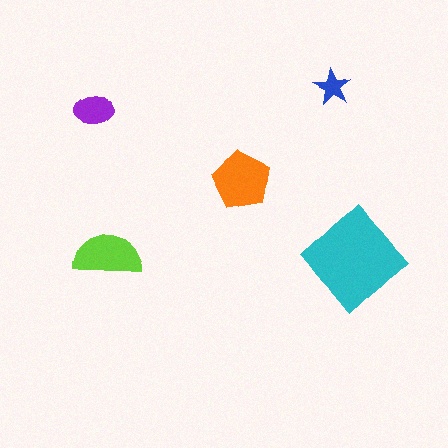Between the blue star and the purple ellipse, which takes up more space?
The purple ellipse.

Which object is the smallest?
The blue star.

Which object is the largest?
The cyan diamond.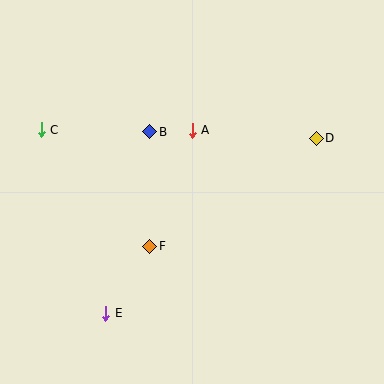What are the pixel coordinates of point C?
Point C is at (41, 130).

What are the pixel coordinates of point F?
Point F is at (150, 246).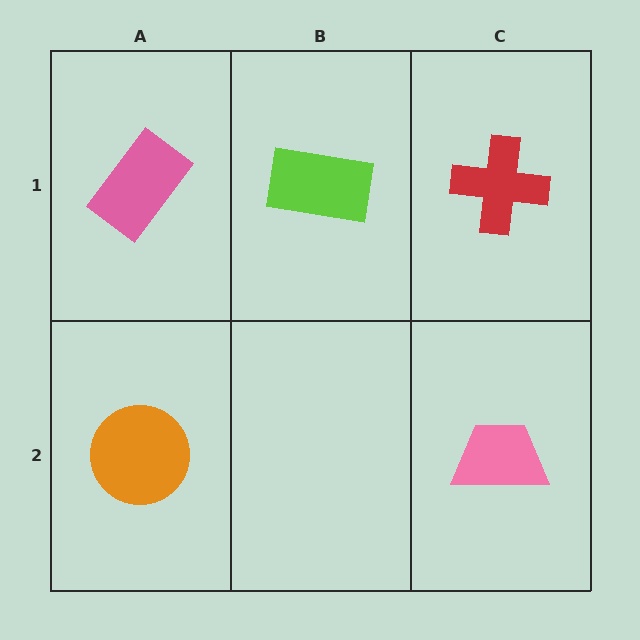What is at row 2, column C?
A pink trapezoid.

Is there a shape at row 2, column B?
No, that cell is empty.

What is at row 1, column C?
A red cross.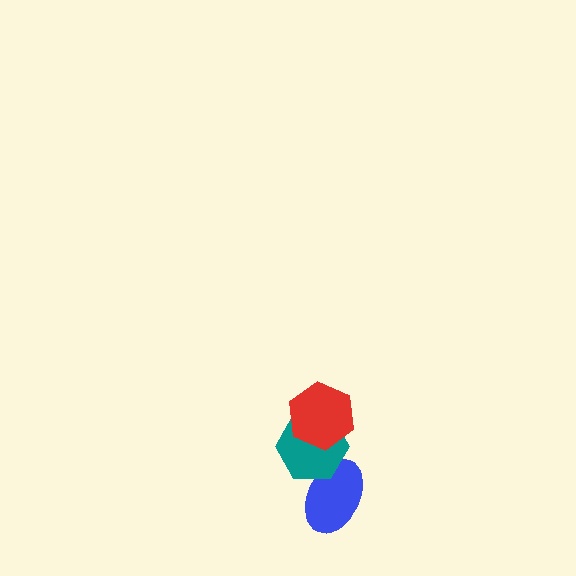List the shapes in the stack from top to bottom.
From top to bottom: the red hexagon, the teal hexagon, the blue ellipse.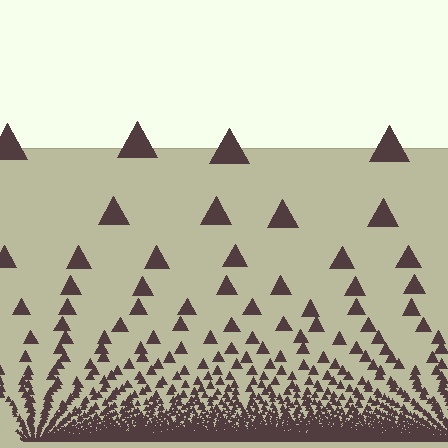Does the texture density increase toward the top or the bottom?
Density increases toward the bottom.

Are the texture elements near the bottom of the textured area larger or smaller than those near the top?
Smaller. The gradient is inverted — elements near the bottom are smaller and denser.